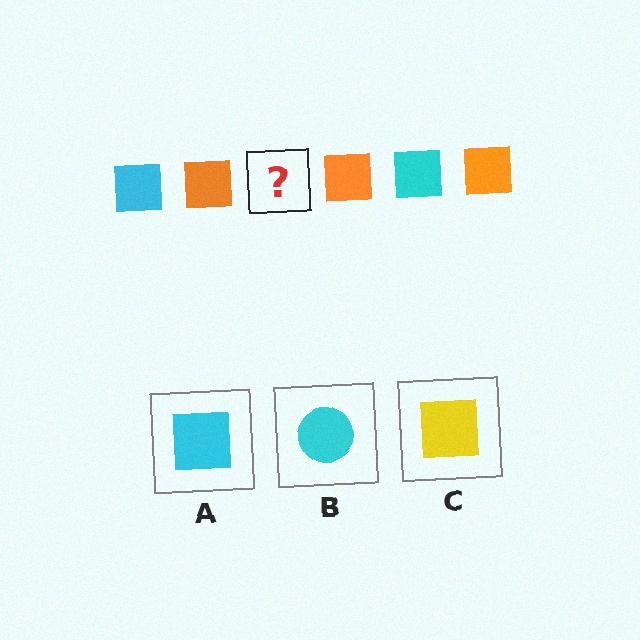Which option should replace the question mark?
Option A.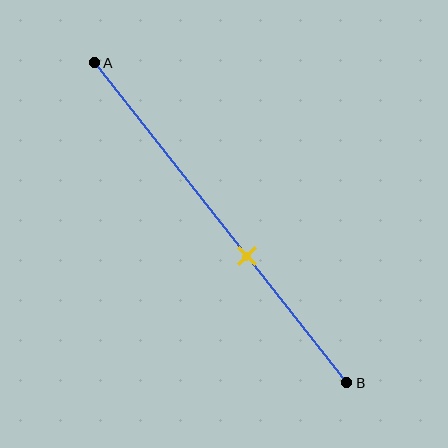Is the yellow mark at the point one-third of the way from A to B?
No, the mark is at about 60% from A, not at the 33% one-third point.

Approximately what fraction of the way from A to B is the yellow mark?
The yellow mark is approximately 60% of the way from A to B.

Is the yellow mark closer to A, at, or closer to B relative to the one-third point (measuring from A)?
The yellow mark is closer to point B than the one-third point of segment AB.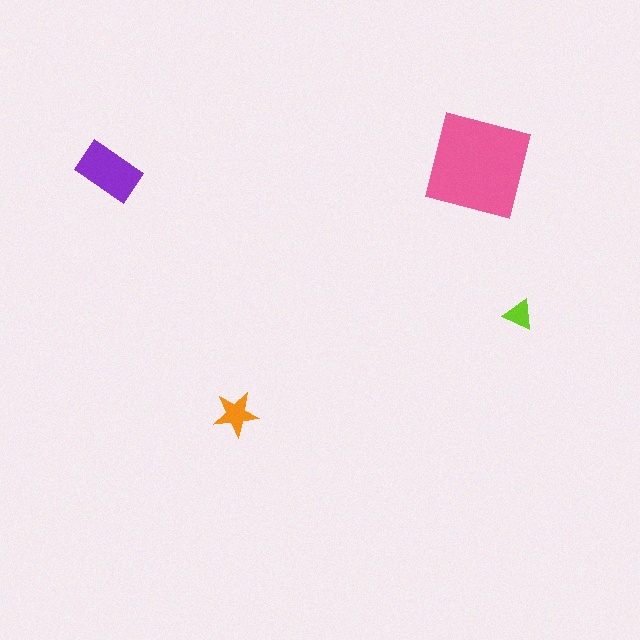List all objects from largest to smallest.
The pink square, the purple rectangle, the orange star, the lime triangle.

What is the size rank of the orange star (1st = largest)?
3rd.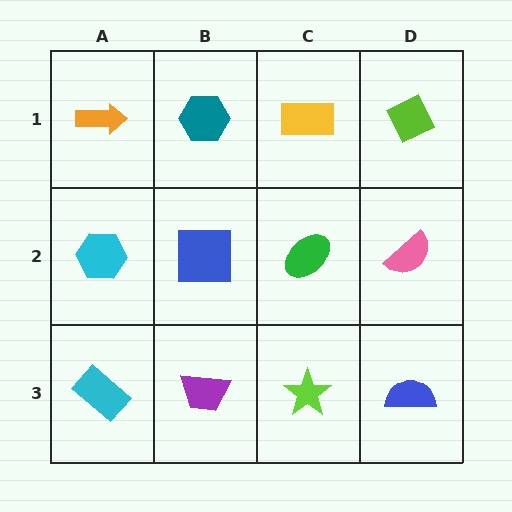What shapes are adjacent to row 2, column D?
A lime diamond (row 1, column D), a blue semicircle (row 3, column D), a green ellipse (row 2, column C).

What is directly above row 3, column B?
A blue square.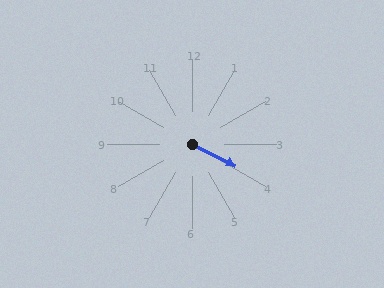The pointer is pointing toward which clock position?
Roughly 4 o'clock.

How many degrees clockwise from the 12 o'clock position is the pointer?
Approximately 116 degrees.